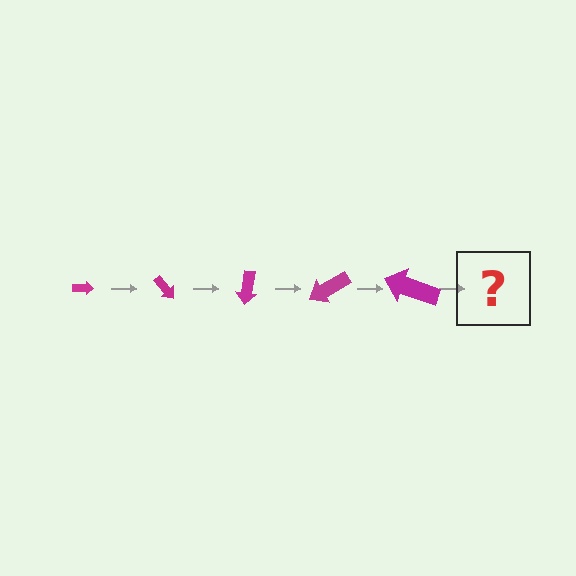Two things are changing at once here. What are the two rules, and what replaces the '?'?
The two rules are that the arrow grows larger each step and it rotates 50 degrees each step. The '?' should be an arrow, larger than the previous one and rotated 250 degrees from the start.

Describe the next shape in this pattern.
It should be an arrow, larger than the previous one and rotated 250 degrees from the start.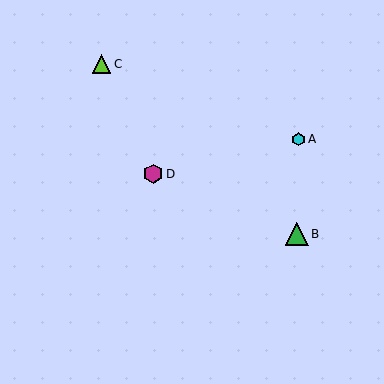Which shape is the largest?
The green triangle (labeled B) is the largest.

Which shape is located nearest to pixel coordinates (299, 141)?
The cyan hexagon (labeled A) at (299, 139) is nearest to that location.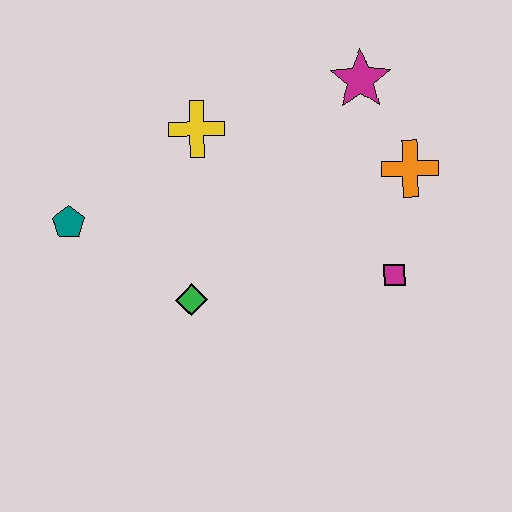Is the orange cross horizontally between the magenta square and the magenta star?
No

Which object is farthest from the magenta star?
The teal pentagon is farthest from the magenta star.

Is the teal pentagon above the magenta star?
No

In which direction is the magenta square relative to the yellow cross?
The magenta square is to the right of the yellow cross.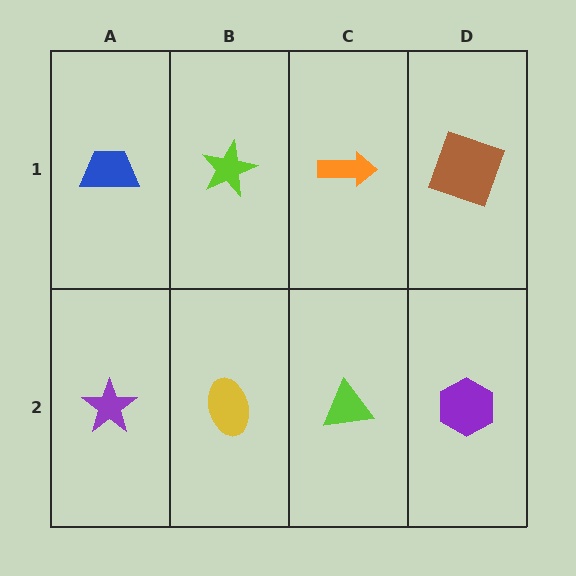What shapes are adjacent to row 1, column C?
A lime triangle (row 2, column C), a lime star (row 1, column B), a brown square (row 1, column D).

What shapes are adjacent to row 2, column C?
An orange arrow (row 1, column C), a yellow ellipse (row 2, column B), a purple hexagon (row 2, column D).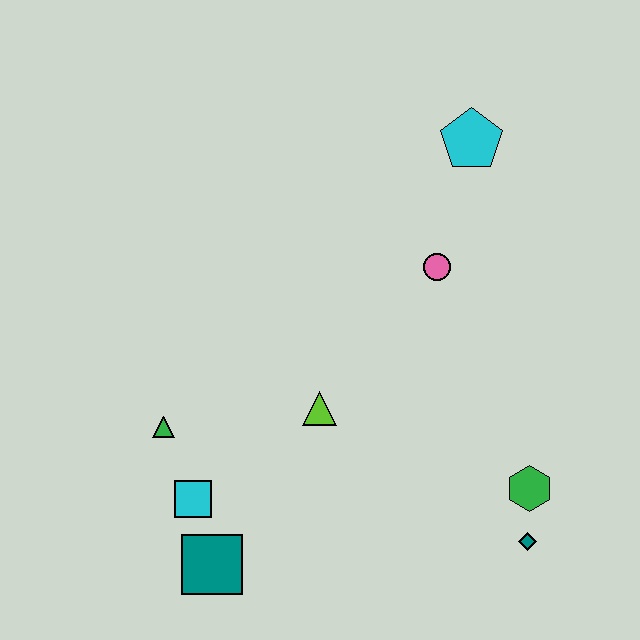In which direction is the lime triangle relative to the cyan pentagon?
The lime triangle is below the cyan pentagon.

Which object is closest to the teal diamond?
The green hexagon is closest to the teal diamond.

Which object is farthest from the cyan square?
The cyan pentagon is farthest from the cyan square.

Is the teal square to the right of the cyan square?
Yes